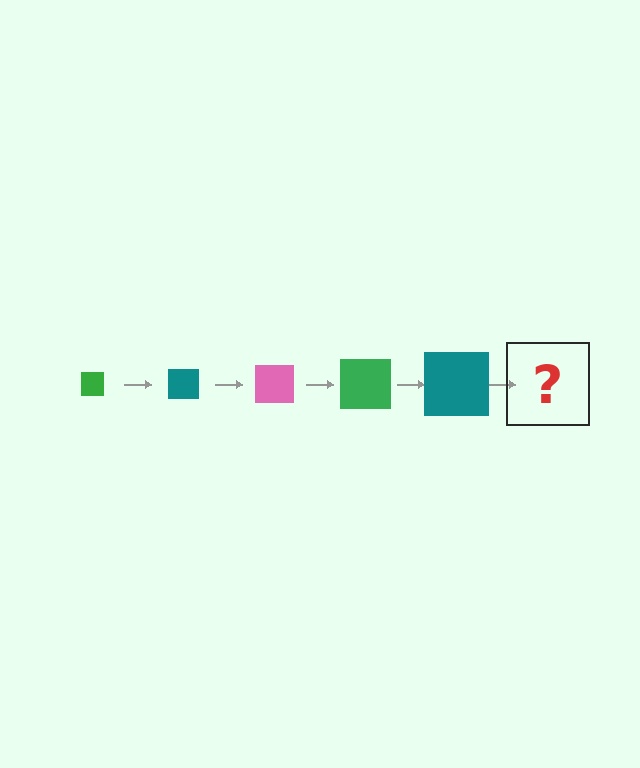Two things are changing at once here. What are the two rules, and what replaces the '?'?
The two rules are that the square grows larger each step and the color cycles through green, teal, and pink. The '?' should be a pink square, larger than the previous one.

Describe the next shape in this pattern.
It should be a pink square, larger than the previous one.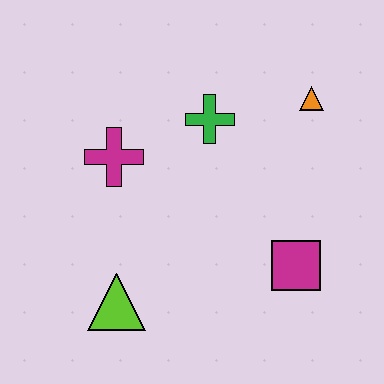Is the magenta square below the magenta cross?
Yes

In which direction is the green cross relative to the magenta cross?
The green cross is to the right of the magenta cross.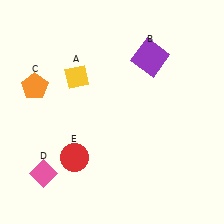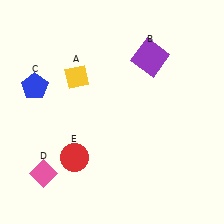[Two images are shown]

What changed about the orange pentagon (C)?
In Image 1, C is orange. In Image 2, it changed to blue.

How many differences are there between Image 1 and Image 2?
There is 1 difference between the two images.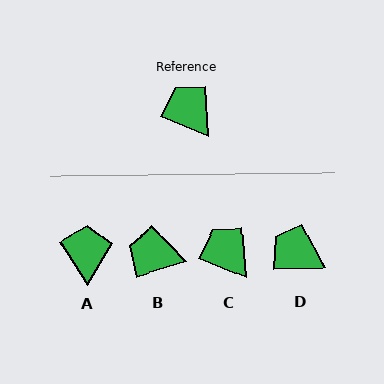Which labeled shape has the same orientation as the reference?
C.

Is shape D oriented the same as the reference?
No, it is off by about 23 degrees.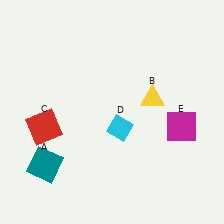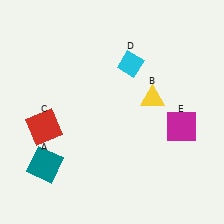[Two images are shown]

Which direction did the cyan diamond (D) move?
The cyan diamond (D) moved up.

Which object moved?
The cyan diamond (D) moved up.